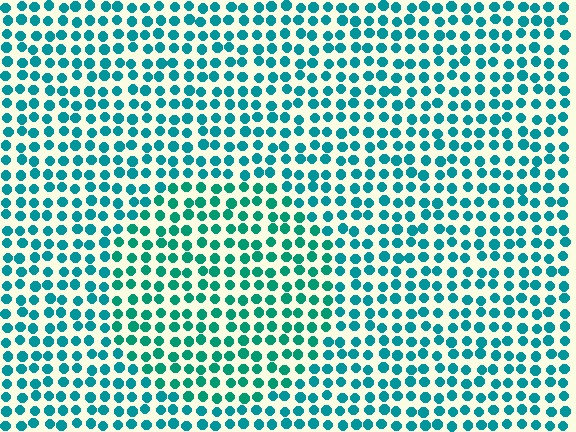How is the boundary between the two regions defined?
The boundary is defined purely by a slight shift in hue (about 18 degrees). Spacing, size, and orientation are identical on both sides.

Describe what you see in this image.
The image is filled with small teal elements in a uniform arrangement. A circle-shaped region is visible where the elements are tinted to a slightly different hue, forming a subtle color boundary.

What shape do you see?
I see a circle.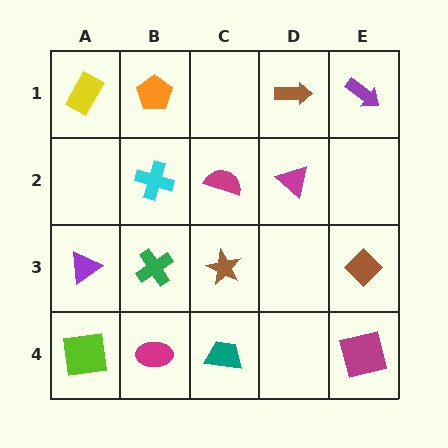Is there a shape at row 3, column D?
No, that cell is empty.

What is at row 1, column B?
An orange pentagon.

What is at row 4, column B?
A magenta ellipse.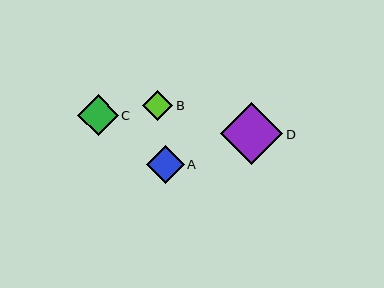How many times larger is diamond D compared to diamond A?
Diamond D is approximately 1.6 times the size of diamond A.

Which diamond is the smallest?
Diamond B is the smallest with a size of approximately 30 pixels.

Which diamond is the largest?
Diamond D is the largest with a size of approximately 62 pixels.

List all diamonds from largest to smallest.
From largest to smallest: D, C, A, B.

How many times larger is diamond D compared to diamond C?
Diamond D is approximately 1.5 times the size of diamond C.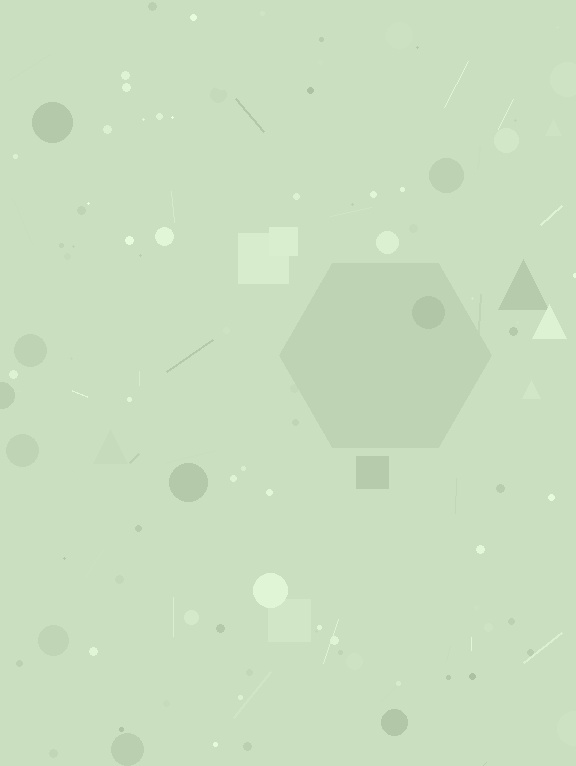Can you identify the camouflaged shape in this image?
The camouflaged shape is a hexagon.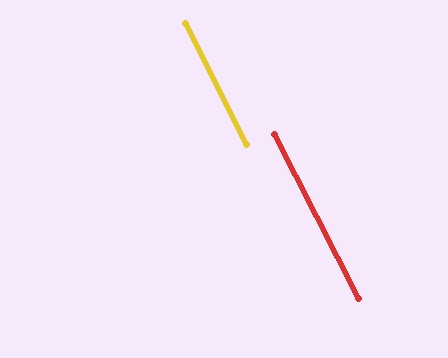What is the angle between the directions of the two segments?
Approximately 0 degrees.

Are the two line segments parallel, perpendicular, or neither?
Parallel — their directions differ by only 0.3°.